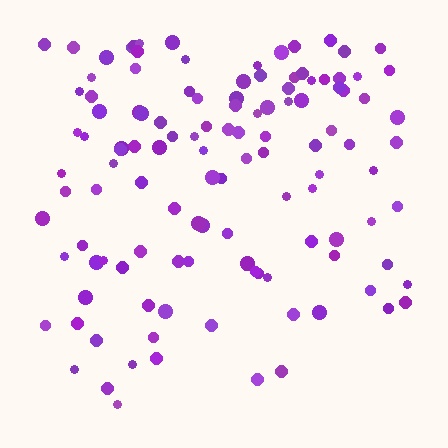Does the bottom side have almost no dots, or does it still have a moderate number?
Still a moderate number, just noticeably fewer than the top.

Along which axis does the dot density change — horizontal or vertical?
Vertical.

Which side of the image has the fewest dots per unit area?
The bottom.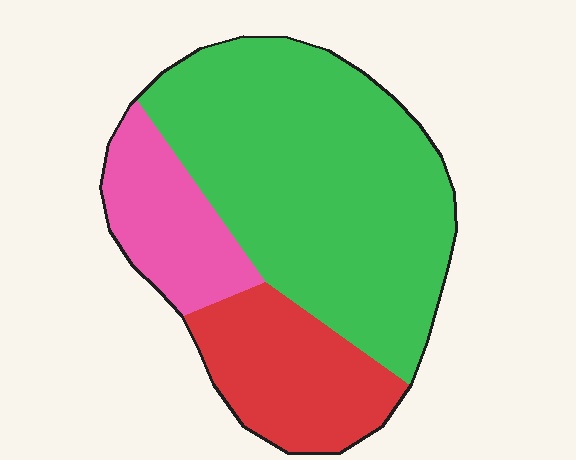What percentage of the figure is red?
Red covers roughly 20% of the figure.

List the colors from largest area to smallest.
From largest to smallest: green, red, pink.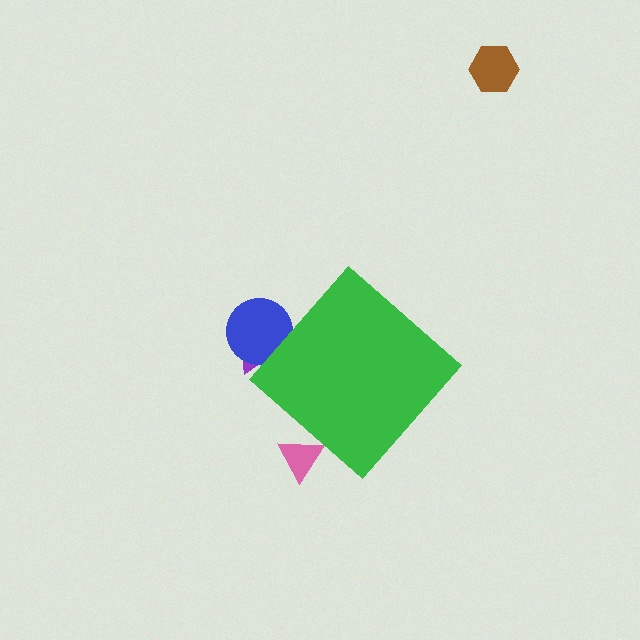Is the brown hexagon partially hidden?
No, the brown hexagon is fully visible.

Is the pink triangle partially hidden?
Yes, the pink triangle is partially hidden behind the green diamond.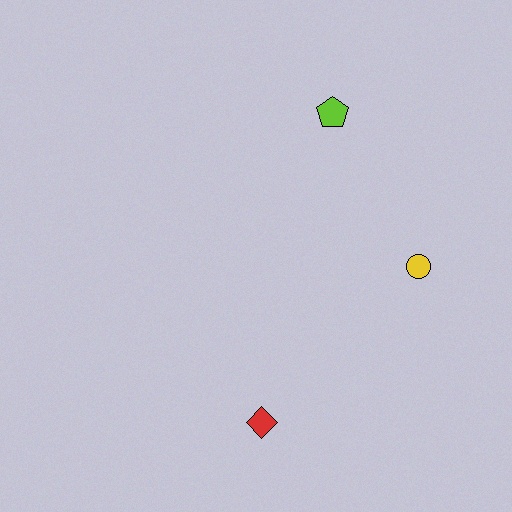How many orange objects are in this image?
There are no orange objects.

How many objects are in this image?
There are 3 objects.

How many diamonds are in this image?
There is 1 diamond.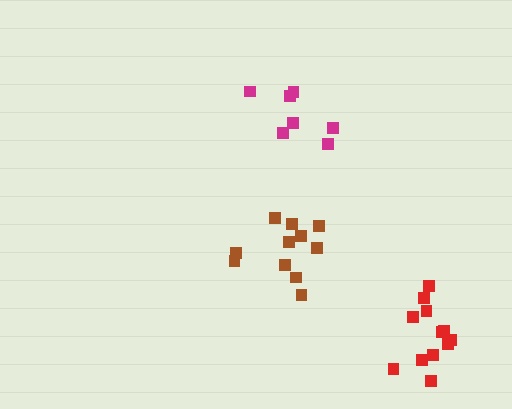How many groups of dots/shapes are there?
There are 3 groups.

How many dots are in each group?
Group 1: 7 dots, Group 2: 11 dots, Group 3: 12 dots (30 total).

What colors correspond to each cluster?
The clusters are colored: magenta, brown, red.